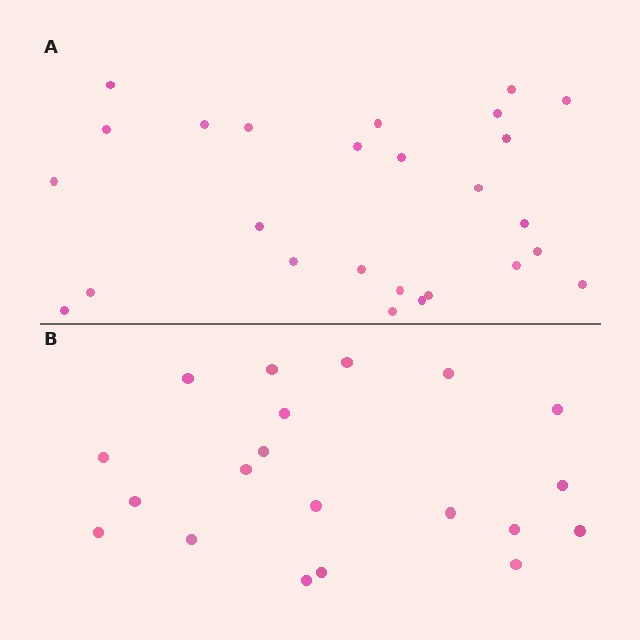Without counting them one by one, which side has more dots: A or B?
Region A (the top region) has more dots.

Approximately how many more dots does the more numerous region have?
Region A has about 6 more dots than region B.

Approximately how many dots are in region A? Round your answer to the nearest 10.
About 30 dots. (The exact count is 26, which rounds to 30.)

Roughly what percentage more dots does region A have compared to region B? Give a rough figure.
About 30% more.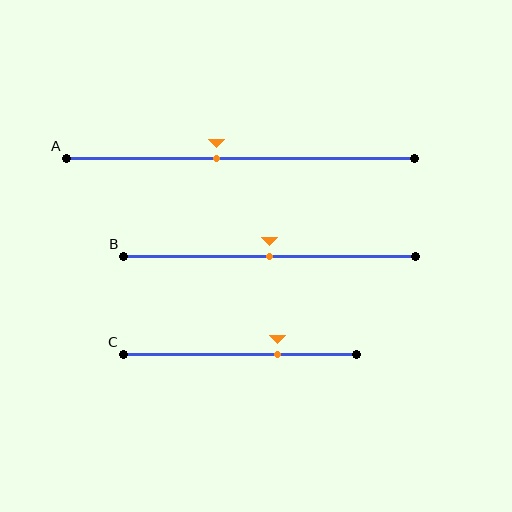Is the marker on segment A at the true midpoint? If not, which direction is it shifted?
No, the marker on segment A is shifted to the left by about 7% of the segment length.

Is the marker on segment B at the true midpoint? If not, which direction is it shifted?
Yes, the marker on segment B is at the true midpoint.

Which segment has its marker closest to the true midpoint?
Segment B has its marker closest to the true midpoint.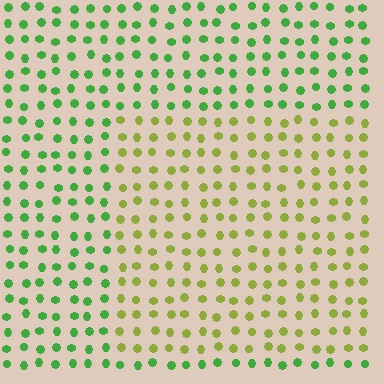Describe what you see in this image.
The image is filled with small green elements in a uniform arrangement. A rectangle-shaped region is visible where the elements are tinted to a slightly different hue, forming a subtle color boundary.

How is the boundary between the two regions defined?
The boundary is defined purely by a slight shift in hue (about 44 degrees). Spacing, size, and orientation are identical on both sides.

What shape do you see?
I see a rectangle.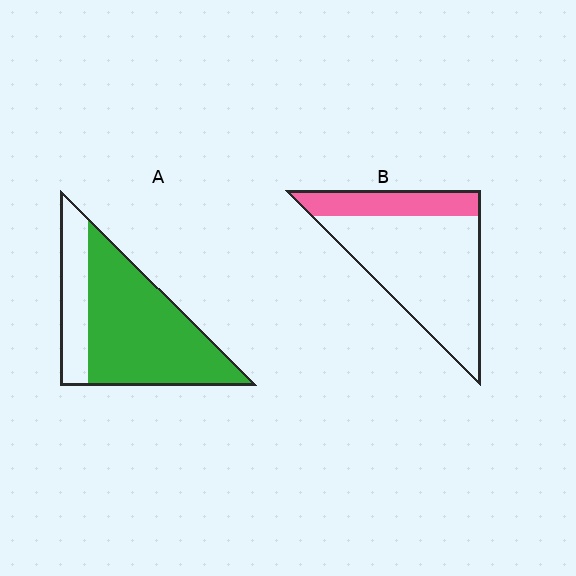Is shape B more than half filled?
No.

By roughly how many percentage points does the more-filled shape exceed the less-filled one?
By roughly 50 percentage points (A over B).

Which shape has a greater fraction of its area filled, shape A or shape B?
Shape A.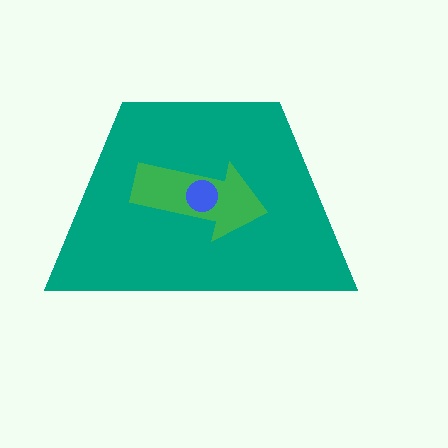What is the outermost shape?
The teal trapezoid.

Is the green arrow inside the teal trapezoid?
Yes.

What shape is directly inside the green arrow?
The blue circle.